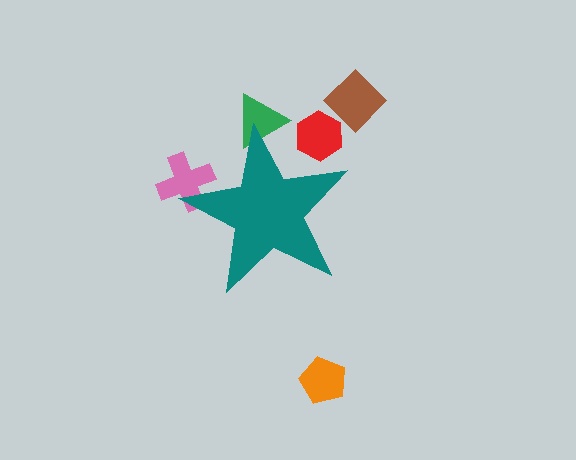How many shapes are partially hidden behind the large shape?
3 shapes are partially hidden.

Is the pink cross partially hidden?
Yes, the pink cross is partially hidden behind the teal star.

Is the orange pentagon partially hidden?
No, the orange pentagon is fully visible.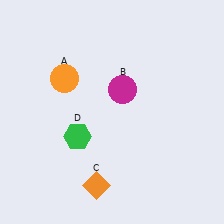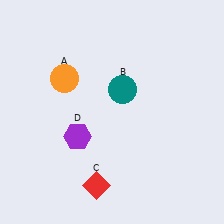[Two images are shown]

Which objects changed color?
B changed from magenta to teal. C changed from orange to red. D changed from green to purple.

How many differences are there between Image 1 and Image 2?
There are 3 differences between the two images.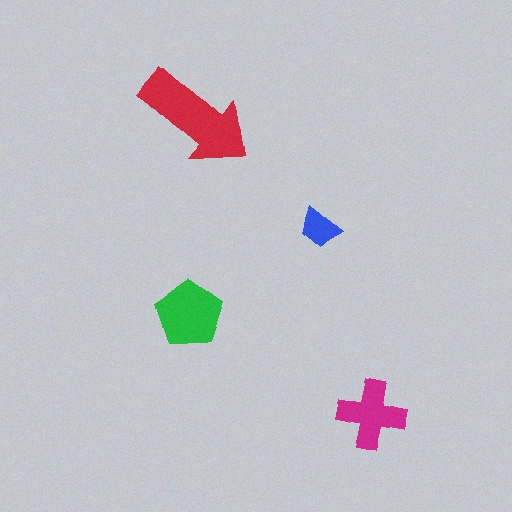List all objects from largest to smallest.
The red arrow, the green pentagon, the magenta cross, the blue trapezoid.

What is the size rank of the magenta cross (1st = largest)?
3rd.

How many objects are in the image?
There are 4 objects in the image.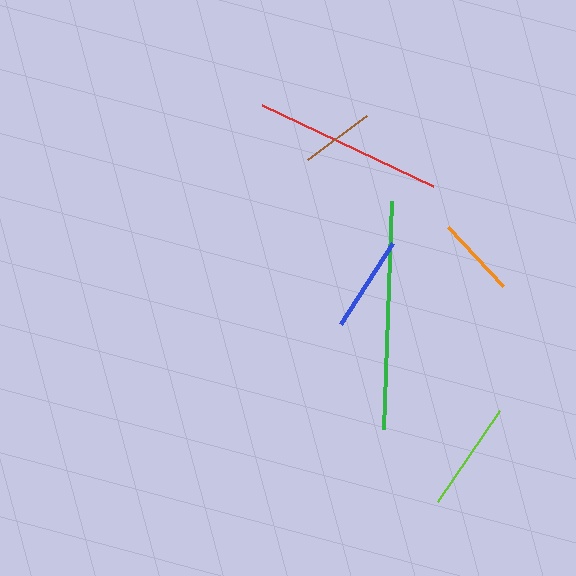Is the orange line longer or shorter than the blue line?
The blue line is longer than the orange line.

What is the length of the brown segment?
The brown segment is approximately 74 pixels long.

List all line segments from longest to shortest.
From longest to shortest: green, red, lime, blue, orange, brown.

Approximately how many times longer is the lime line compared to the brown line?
The lime line is approximately 1.5 times the length of the brown line.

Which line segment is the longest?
The green line is the longest at approximately 228 pixels.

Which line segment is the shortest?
The brown line is the shortest at approximately 74 pixels.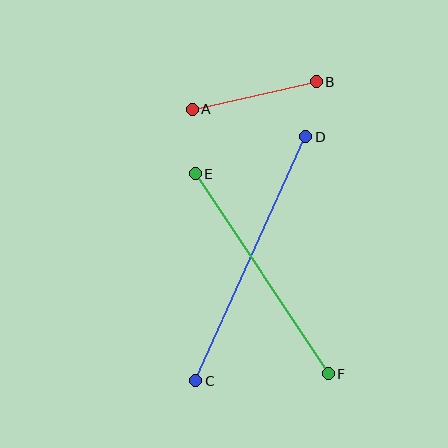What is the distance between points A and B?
The distance is approximately 127 pixels.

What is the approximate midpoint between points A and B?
The midpoint is at approximately (254, 95) pixels.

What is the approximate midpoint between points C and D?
The midpoint is at approximately (251, 259) pixels.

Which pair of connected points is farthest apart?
Points C and D are farthest apart.